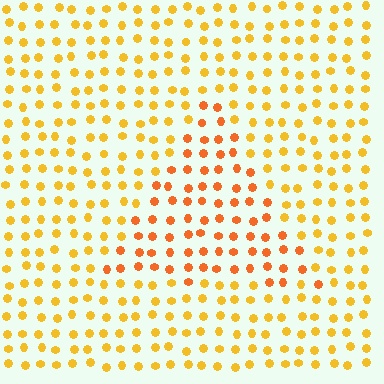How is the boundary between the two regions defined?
The boundary is defined purely by a slight shift in hue (about 25 degrees). Spacing, size, and orientation are identical on both sides.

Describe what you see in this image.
The image is filled with small yellow elements in a uniform arrangement. A triangle-shaped region is visible where the elements are tinted to a slightly different hue, forming a subtle color boundary.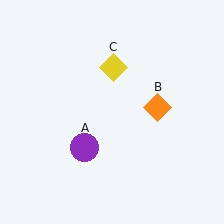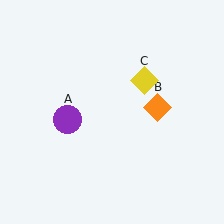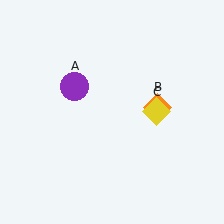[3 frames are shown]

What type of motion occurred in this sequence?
The purple circle (object A), yellow diamond (object C) rotated clockwise around the center of the scene.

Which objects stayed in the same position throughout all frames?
Orange diamond (object B) remained stationary.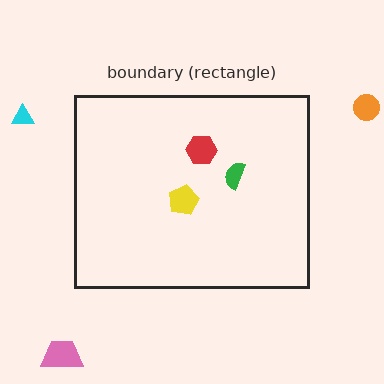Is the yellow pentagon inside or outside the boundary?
Inside.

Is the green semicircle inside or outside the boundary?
Inside.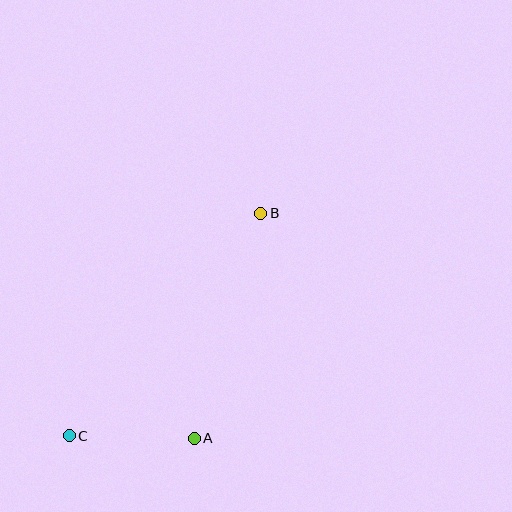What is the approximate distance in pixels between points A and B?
The distance between A and B is approximately 235 pixels.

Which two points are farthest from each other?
Points B and C are farthest from each other.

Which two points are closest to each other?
Points A and C are closest to each other.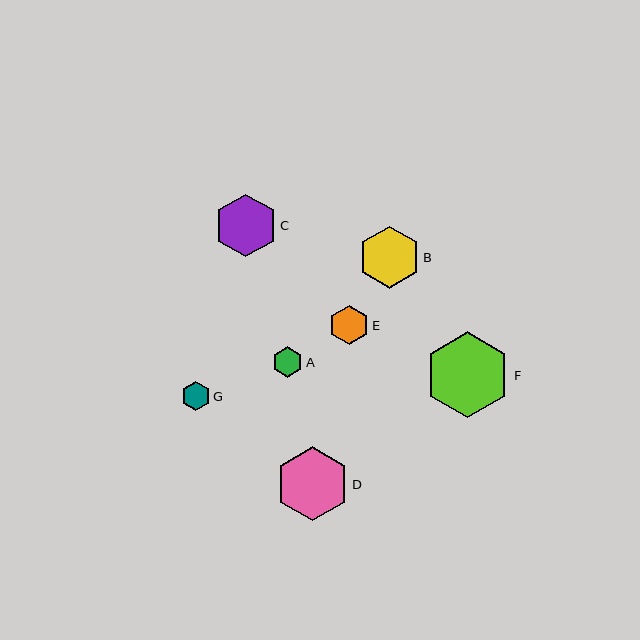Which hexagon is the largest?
Hexagon F is the largest with a size of approximately 86 pixels.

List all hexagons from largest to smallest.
From largest to smallest: F, D, C, B, E, A, G.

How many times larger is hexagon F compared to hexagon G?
Hexagon F is approximately 3.1 times the size of hexagon G.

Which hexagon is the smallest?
Hexagon G is the smallest with a size of approximately 28 pixels.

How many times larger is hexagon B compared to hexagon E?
Hexagon B is approximately 1.5 times the size of hexagon E.